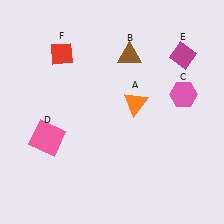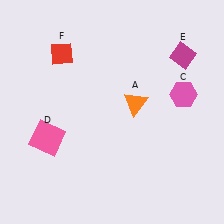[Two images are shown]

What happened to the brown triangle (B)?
The brown triangle (B) was removed in Image 2. It was in the top-right area of Image 1.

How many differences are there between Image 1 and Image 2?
There is 1 difference between the two images.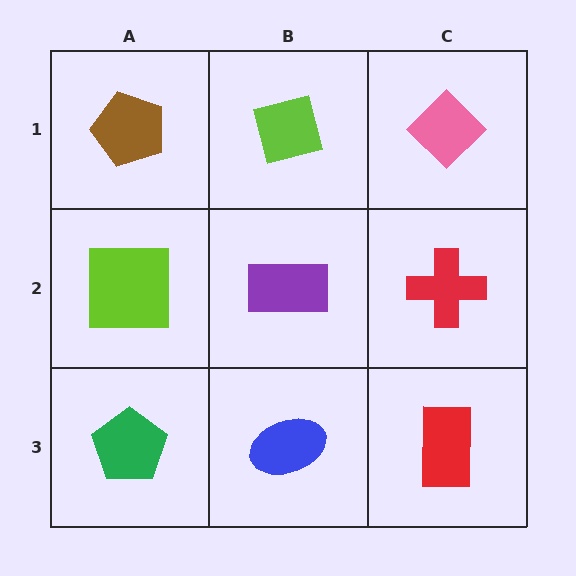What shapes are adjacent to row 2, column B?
A lime square (row 1, column B), a blue ellipse (row 3, column B), a lime square (row 2, column A), a red cross (row 2, column C).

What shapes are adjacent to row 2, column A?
A brown pentagon (row 1, column A), a green pentagon (row 3, column A), a purple rectangle (row 2, column B).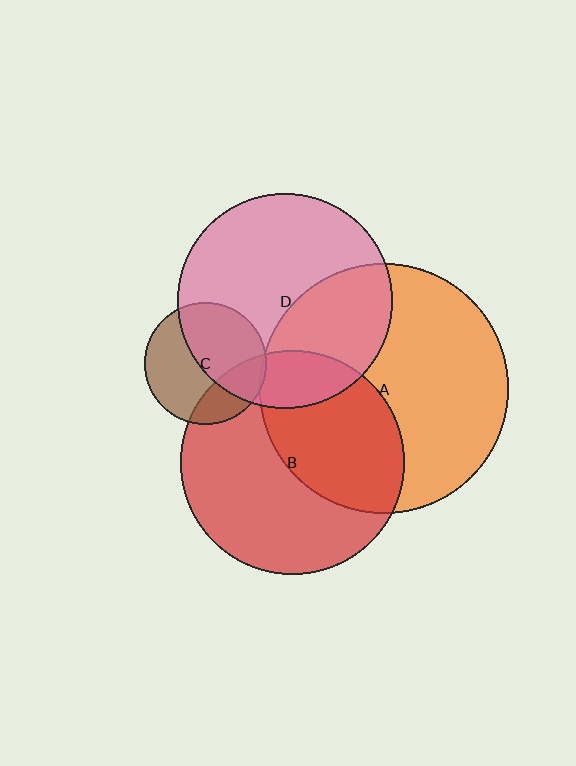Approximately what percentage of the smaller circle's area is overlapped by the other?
Approximately 35%.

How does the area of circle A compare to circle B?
Approximately 1.2 times.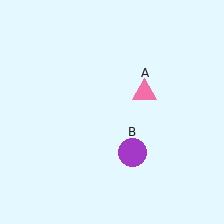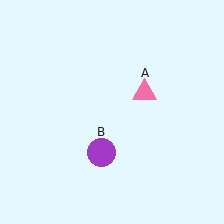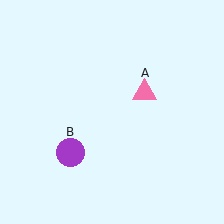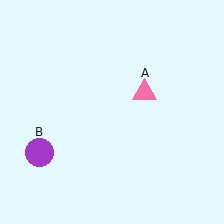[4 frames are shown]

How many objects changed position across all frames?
1 object changed position: purple circle (object B).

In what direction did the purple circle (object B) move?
The purple circle (object B) moved left.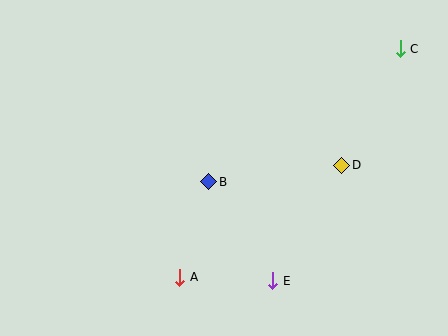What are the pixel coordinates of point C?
Point C is at (400, 49).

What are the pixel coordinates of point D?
Point D is at (342, 165).